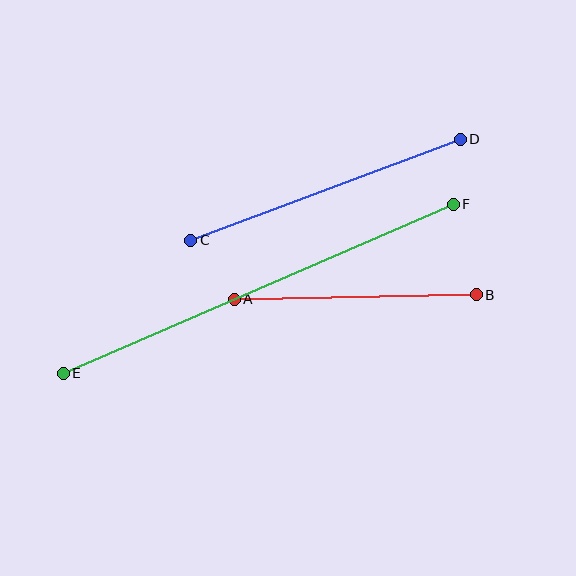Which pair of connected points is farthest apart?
Points E and F are farthest apart.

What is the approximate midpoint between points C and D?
The midpoint is at approximately (325, 190) pixels.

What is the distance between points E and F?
The distance is approximately 425 pixels.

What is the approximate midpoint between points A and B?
The midpoint is at approximately (355, 297) pixels.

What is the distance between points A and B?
The distance is approximately 242 pixels.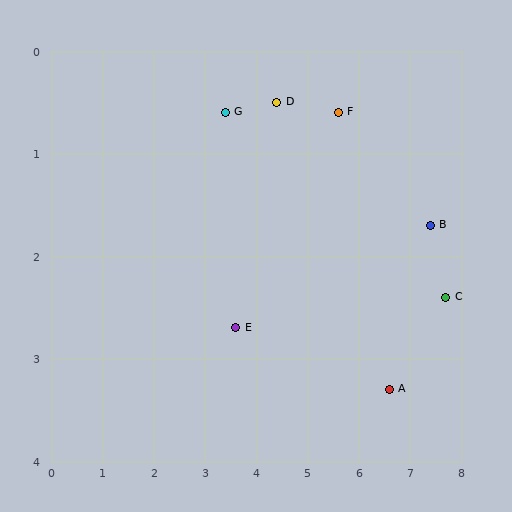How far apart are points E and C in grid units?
Points E and C are about 4.1 grid units apart.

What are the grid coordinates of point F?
Point F is at approximately (5.6, 0.6).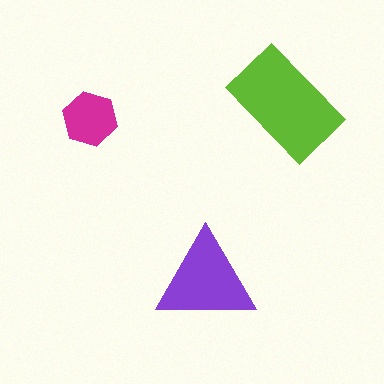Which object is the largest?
The lime rectangle.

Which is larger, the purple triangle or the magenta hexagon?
The purple triangle.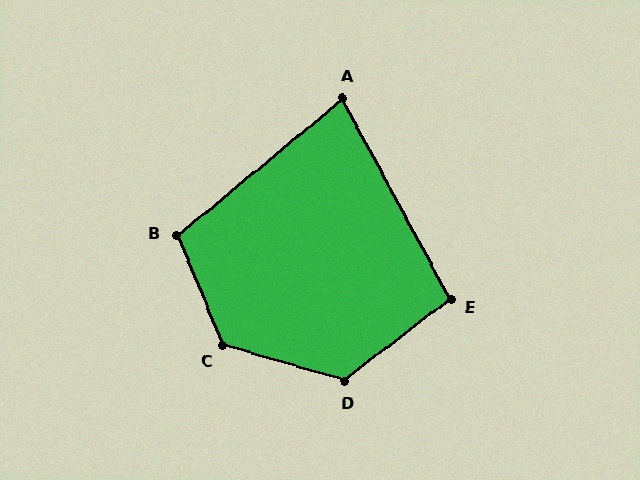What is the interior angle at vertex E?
Approximately 99 degrees (obtuse).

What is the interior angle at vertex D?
Approximately 126 degrees (obtuse).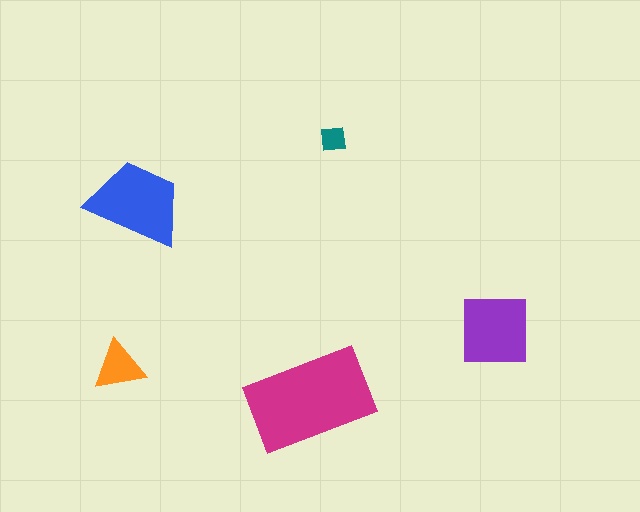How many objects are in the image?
There are 5 objects in the image.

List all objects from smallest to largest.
The teal square, the orange triangle, the purple square, the blue trapezoid, the magenta rectangle.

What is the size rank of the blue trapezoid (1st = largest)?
2nd.